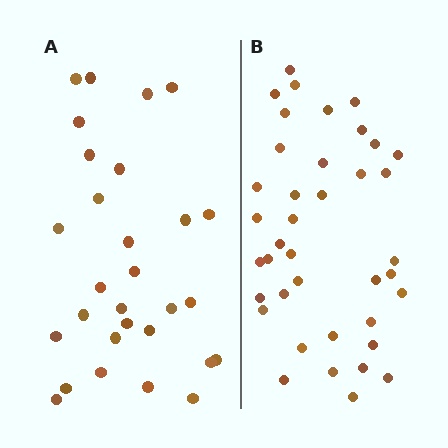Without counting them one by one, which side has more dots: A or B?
Region B (the right region) has more dots.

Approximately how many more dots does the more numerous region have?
Region B has roughly 10 or so more dots than region A.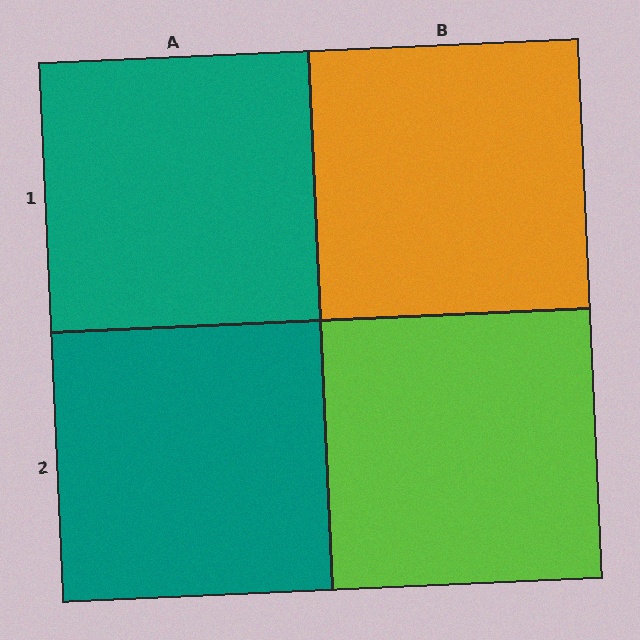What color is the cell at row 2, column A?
Teal.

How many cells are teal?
2 cells are teal.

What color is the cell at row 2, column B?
Lime.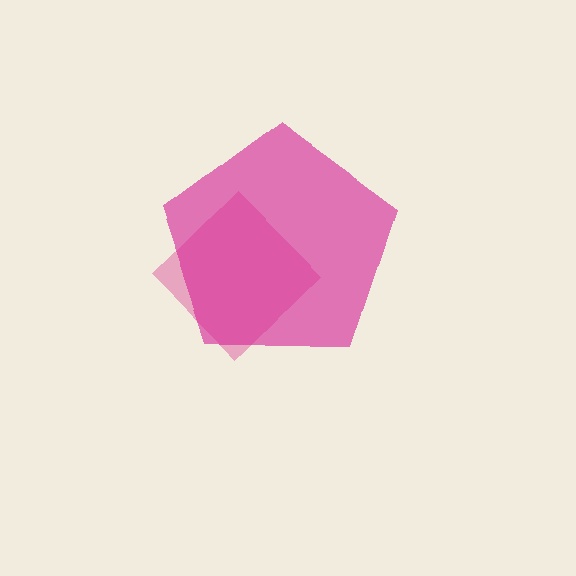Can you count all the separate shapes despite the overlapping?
Yes, there are 2 separate shapes.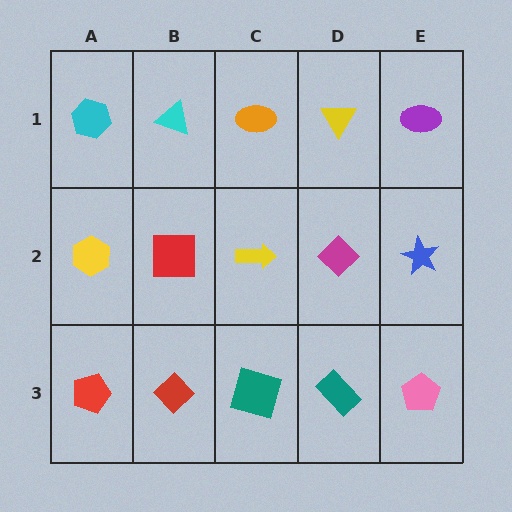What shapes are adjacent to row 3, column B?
A red square (row 2, column B), a red pentagon (row 3, column A), a teal square (row 3, column C).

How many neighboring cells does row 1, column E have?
2.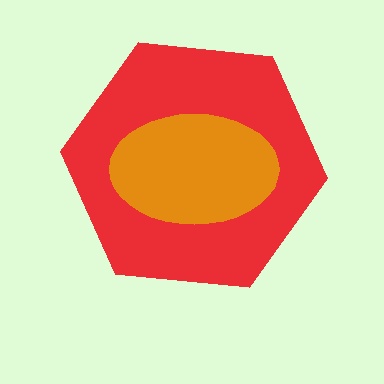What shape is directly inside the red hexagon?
The orange ellipse.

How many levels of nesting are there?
2.